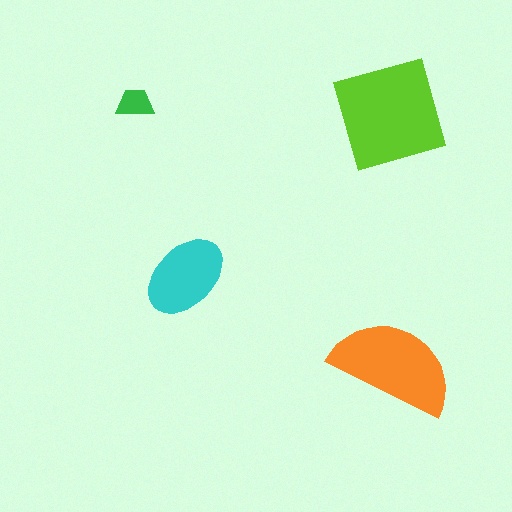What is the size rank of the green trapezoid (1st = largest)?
4th.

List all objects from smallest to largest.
The green trapezoid, the cyan ellipse, the orange semicircle, the lime square.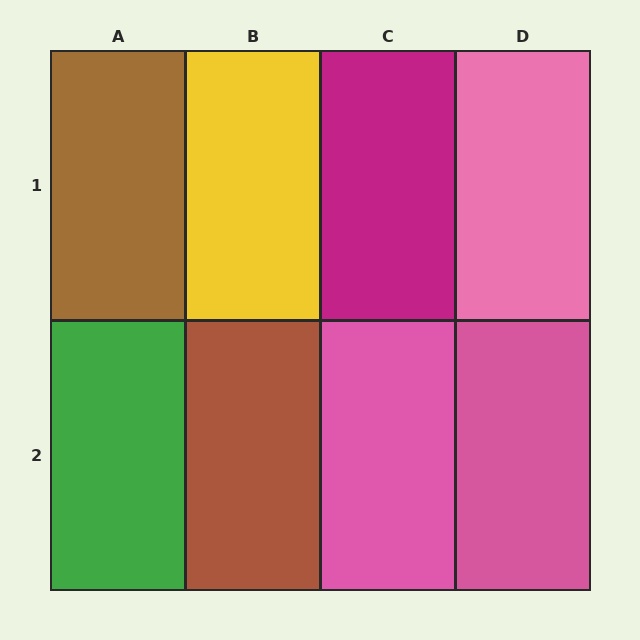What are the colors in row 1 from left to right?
Brown, yellow, magenta, pink.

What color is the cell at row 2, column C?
Pink.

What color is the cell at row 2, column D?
Pink.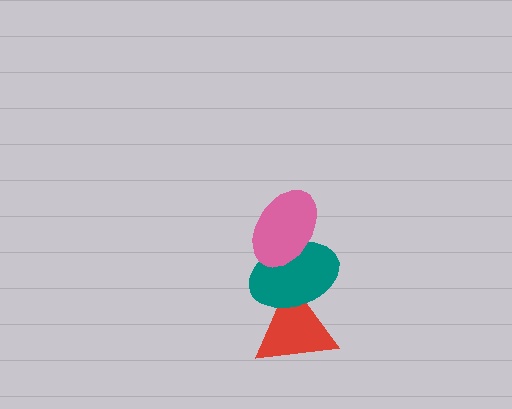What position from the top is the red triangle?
The red triangle is 3rd from the top.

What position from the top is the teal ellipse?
The teal ellipse is 2nd from the top.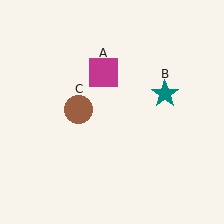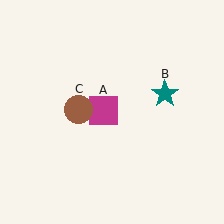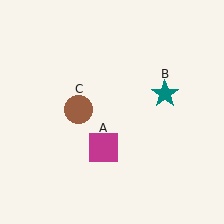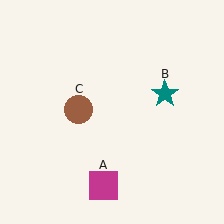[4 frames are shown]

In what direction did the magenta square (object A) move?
The magenta square (object A) moved down.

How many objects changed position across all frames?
1 object changed position: magenta square (object A).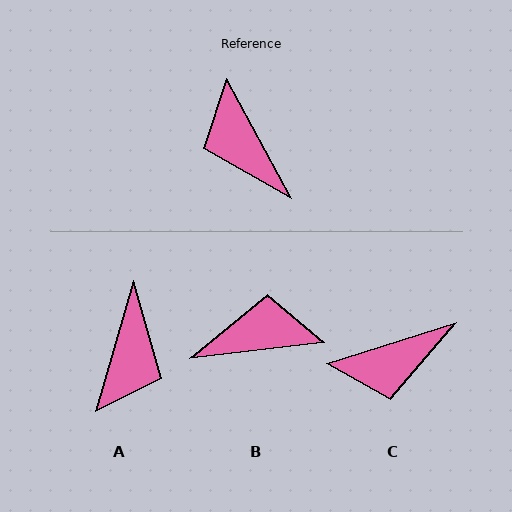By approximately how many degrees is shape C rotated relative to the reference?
Approximately 79 degrees counter-clockwise.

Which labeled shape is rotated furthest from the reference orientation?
A, about 135 degrees away.